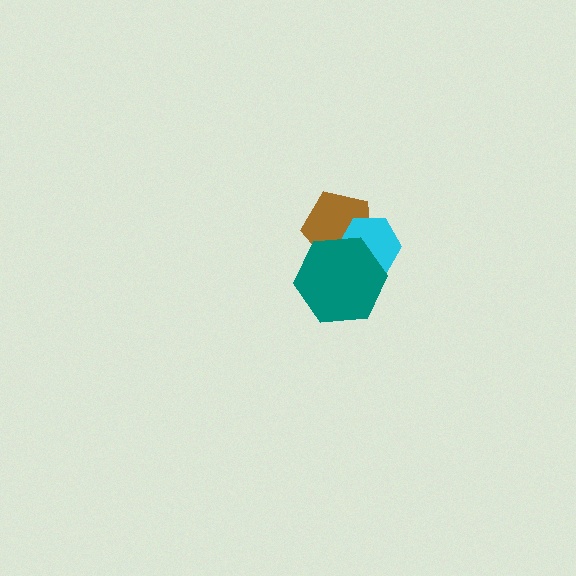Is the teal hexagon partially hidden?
No, no other shape covers it.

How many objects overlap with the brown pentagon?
2 objects overlap with the brown pentagon.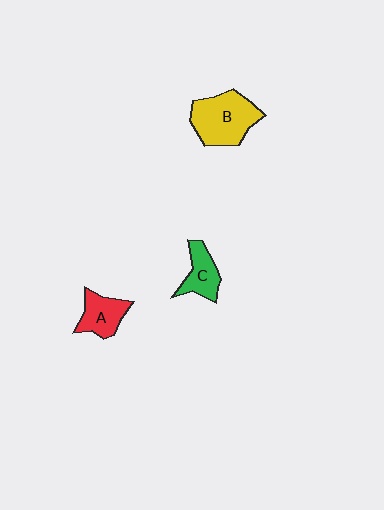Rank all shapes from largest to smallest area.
From largest to smallest: B (yellow), A (red), C (green).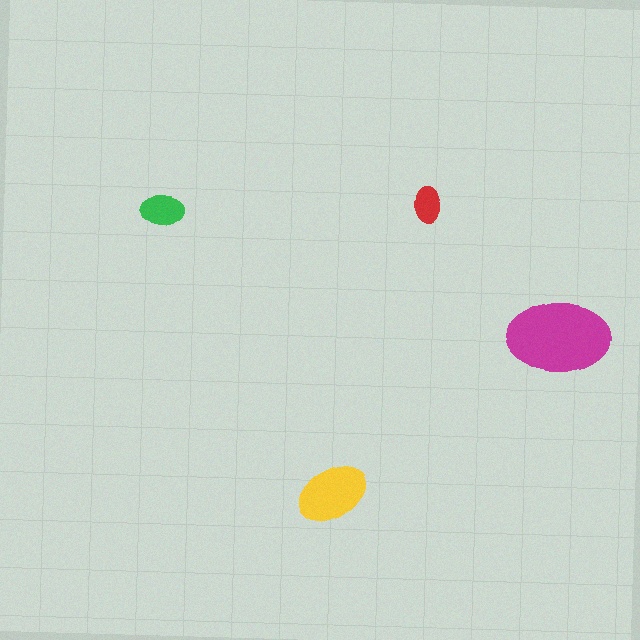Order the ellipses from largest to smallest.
the magenta one, the yellow one, the green one, the red one.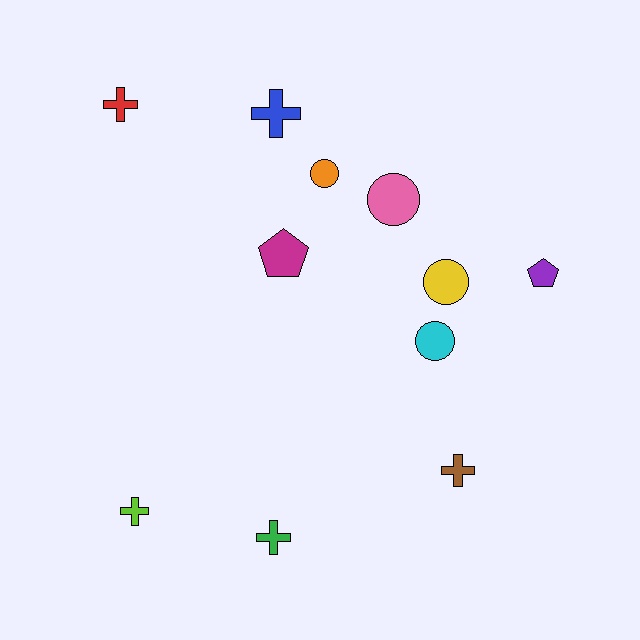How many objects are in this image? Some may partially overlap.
There are 11 objects.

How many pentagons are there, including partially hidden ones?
There are 2 pentagons.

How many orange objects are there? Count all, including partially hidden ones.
There is 1 orange object.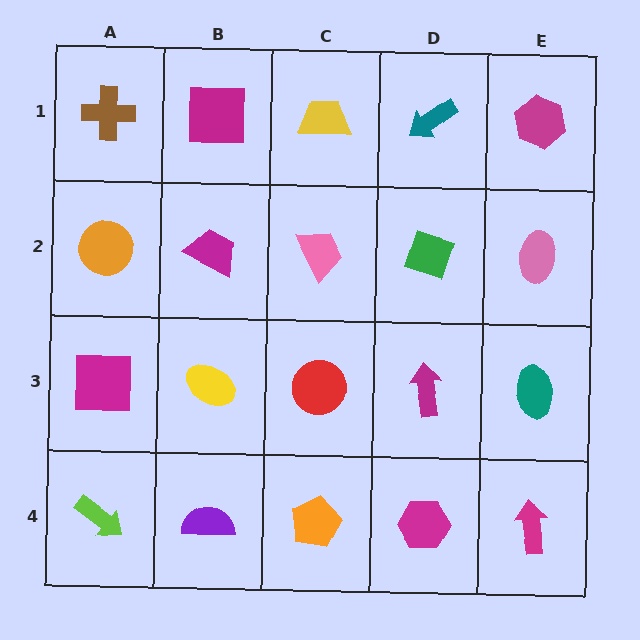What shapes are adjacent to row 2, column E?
A magenta hexagon (row 1, column E), a teal ellipse (row 3, column E), a green diamond (row 2, column D).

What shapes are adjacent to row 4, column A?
A magenta square (row 3, column A), a purple semicircle (row 4, column B).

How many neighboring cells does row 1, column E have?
2.